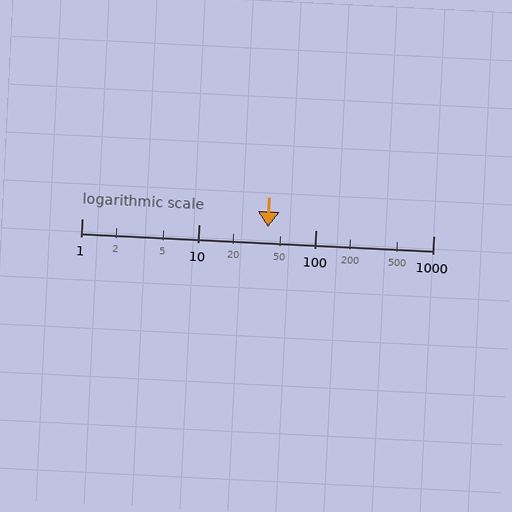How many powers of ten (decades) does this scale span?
The scale spans 3 decades, from 1 to 1000.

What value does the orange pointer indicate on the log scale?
The pointer indicates approximately 39.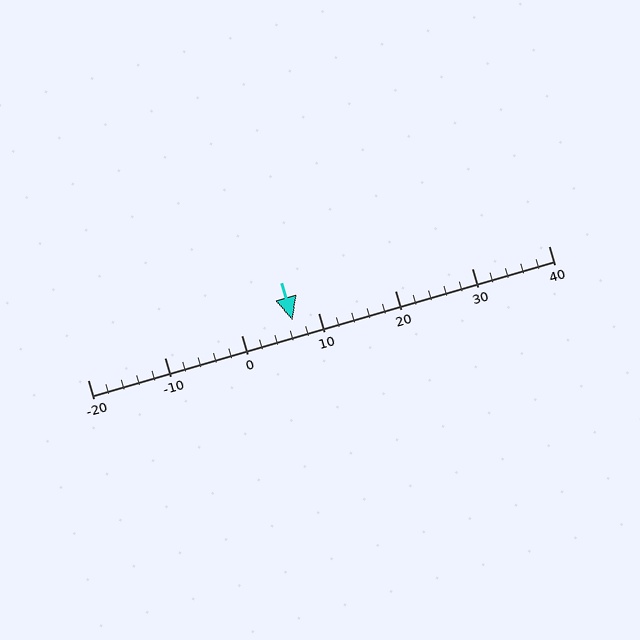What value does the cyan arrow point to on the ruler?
The cyan arrow points to approximately 7.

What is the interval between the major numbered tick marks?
The major tick marks are spaced 10 units apart.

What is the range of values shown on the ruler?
The ruler shows values from -20 to 40.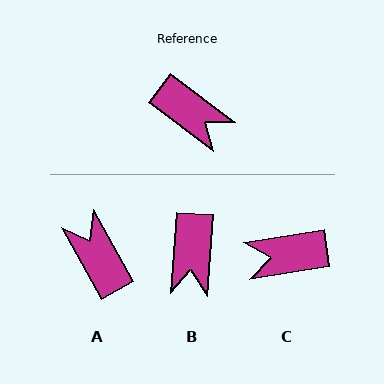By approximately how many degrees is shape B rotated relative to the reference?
Approximately 57 degrees clockwise.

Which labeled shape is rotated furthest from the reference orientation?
A, about 156 degrees away.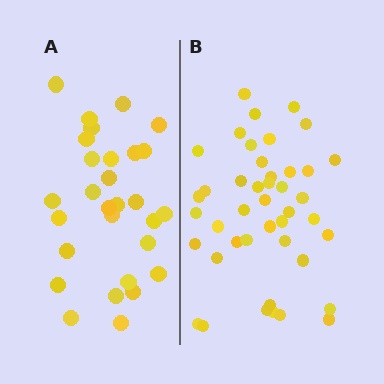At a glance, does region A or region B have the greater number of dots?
Region B (the right region) has more dots.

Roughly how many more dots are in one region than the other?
Region B has approximately 15 more dots than region A.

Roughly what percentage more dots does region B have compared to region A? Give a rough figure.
About 50% more.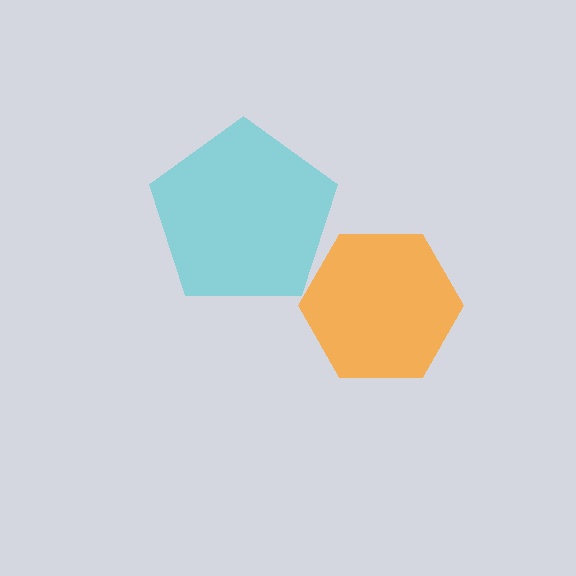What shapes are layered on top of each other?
The layered shapes are: a cyan pentagon, an orange hexagon.